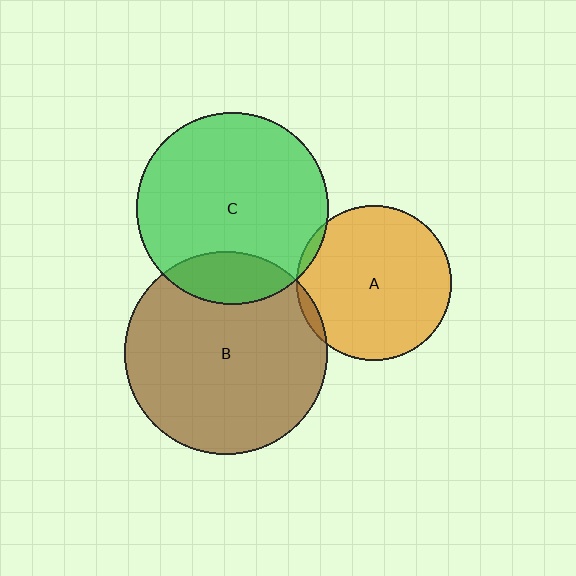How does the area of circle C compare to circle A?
Approximately 1.5 times.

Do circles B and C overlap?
Yes.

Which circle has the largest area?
Circle B (brown).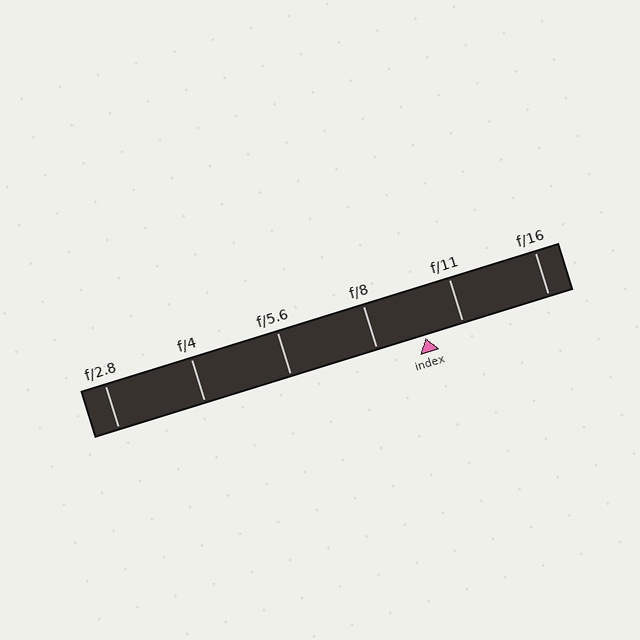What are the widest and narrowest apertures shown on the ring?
The widest aperture shown is f/2.8 and the narrowest is f/16.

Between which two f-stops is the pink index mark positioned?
The index mark is between f/8 and f/11.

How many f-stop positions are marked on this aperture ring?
There are 6 f-stop positions marked.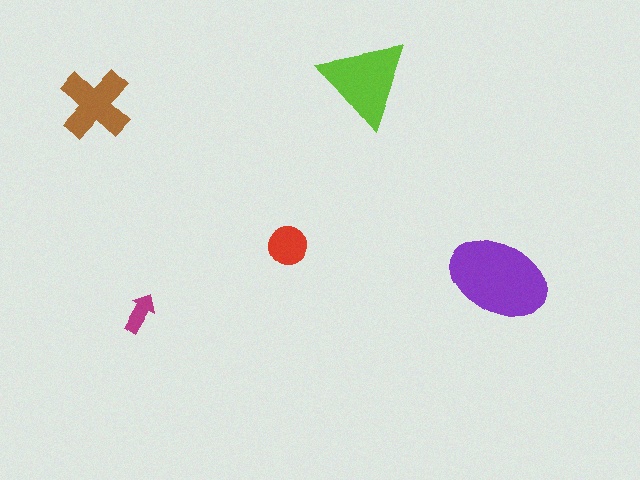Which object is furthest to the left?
The brown cross is leftmost.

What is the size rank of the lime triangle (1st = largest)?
2nd.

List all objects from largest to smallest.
The purple ellipse, the lime triangle, the brown cross, the red circle, the magenta arrow.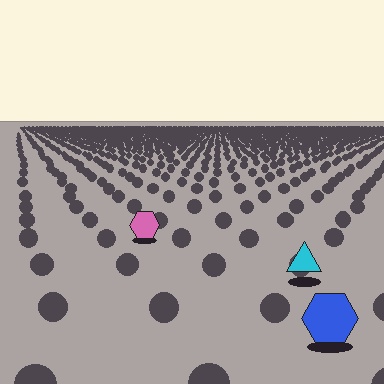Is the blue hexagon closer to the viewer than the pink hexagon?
Yes. The blue hexagon is closer — you can tell from the texture gradient: the ground texture is coarser near it.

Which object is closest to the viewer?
The blue hexagon is closest. The texture marks near it are larger and more spread out.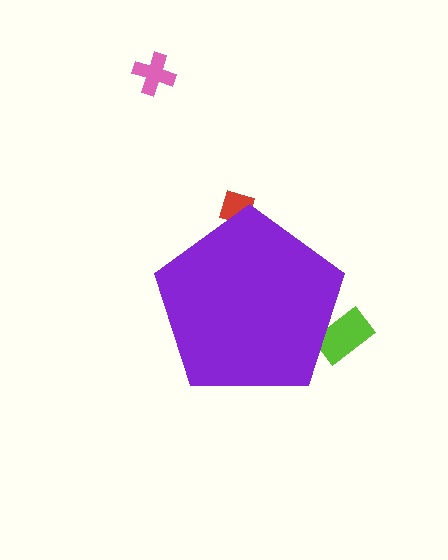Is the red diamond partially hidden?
Yes, the red diamond is partially hidden behind the purple pentagon.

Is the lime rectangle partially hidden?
Yes, the lime rectangle is partially hidden behind the purple pentagon.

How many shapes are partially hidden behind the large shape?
2 shapes are partially hidden.